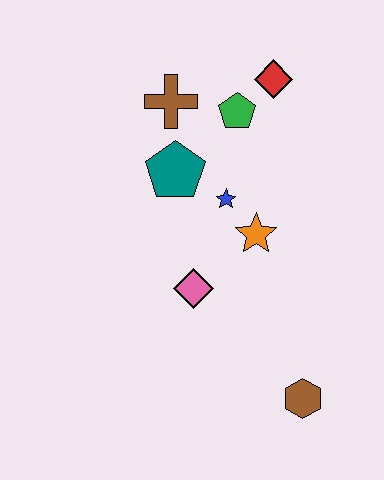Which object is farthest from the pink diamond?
The red diamond is farthest from the pink diamond.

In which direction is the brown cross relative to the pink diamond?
The brown cross is above the pink diamond.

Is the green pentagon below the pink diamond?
No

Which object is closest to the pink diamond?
The orange star is closest to the pink diamond.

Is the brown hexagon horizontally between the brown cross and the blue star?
No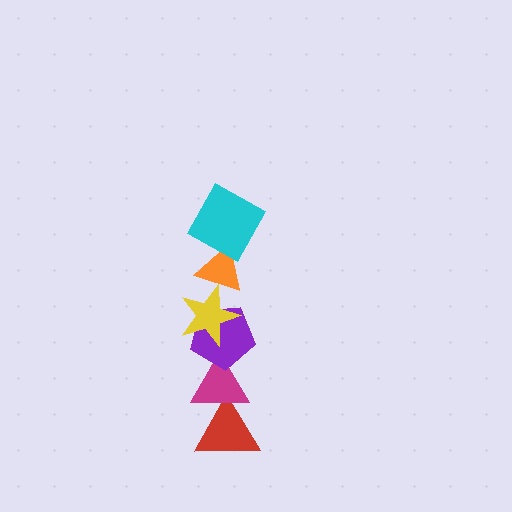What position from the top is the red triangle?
The red triangle is 6th from the top.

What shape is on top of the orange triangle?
The cyan square is on top of the orange triangle.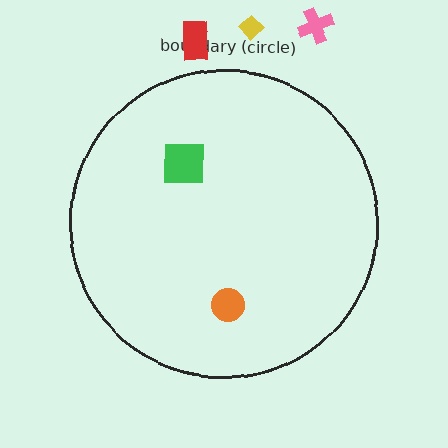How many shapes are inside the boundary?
2 inside, 3 outside.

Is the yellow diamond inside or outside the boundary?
Outside.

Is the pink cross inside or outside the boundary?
Outside.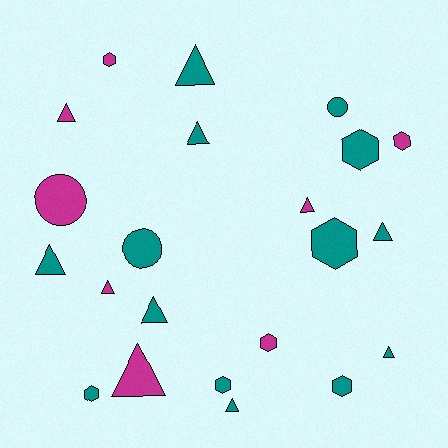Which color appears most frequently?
Teal, with 14 objects.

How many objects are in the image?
There are 22 objects.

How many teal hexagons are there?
There are 5 teal hexagons.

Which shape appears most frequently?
Triangle, with 11 objects.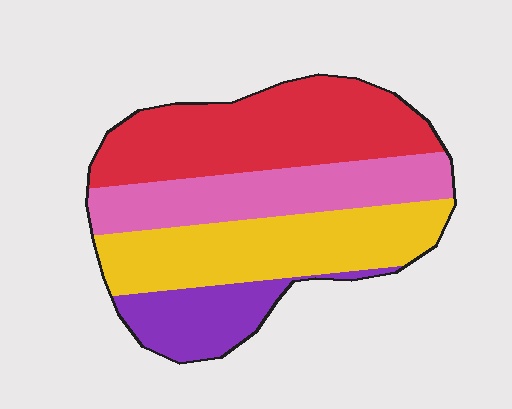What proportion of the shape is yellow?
Yellow covers 29% of the shape.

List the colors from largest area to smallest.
From largest to smallest: red, yellow, pink, purple.